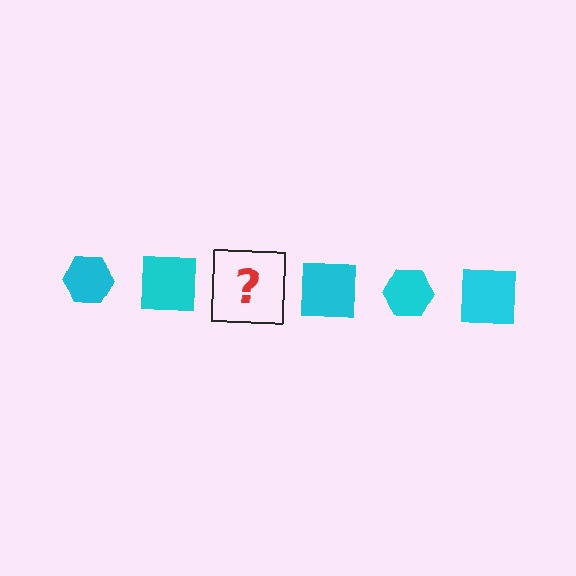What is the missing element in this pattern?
The missing element is a cyan hexagon.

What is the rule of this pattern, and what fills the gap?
The rule is that the pattern cycles through hexagon, square shapes in cyan. The gap should be filled with a cyan hexagon.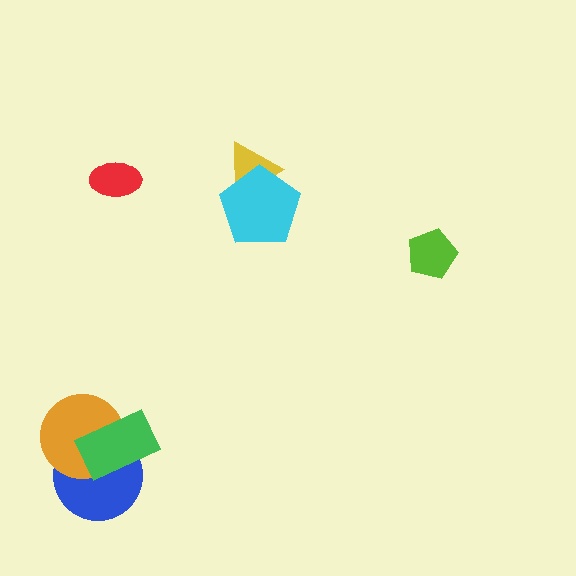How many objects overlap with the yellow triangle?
1 object overlaps with the yellow triangle.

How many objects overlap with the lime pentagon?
0 objects overlap with the lime pentagon.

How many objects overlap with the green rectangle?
2 objects overlap with the green rectangle.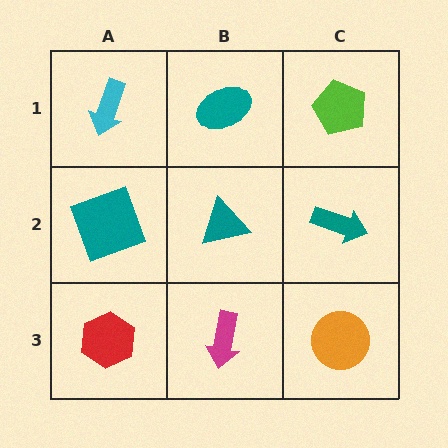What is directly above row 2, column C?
A lime pentagon.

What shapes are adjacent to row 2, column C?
A lime pentagon (row 1, column C), an orange circle (row 3, column C), a teal triangle (row 2, column B).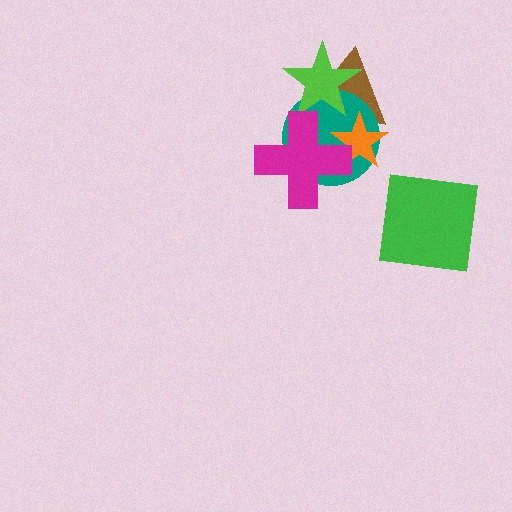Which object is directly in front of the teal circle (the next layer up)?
The lime star is directly in front of the teal circle.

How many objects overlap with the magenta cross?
4 objects overlap with the magenta cross.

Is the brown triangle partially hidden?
Yes, it is partially covered by another shape.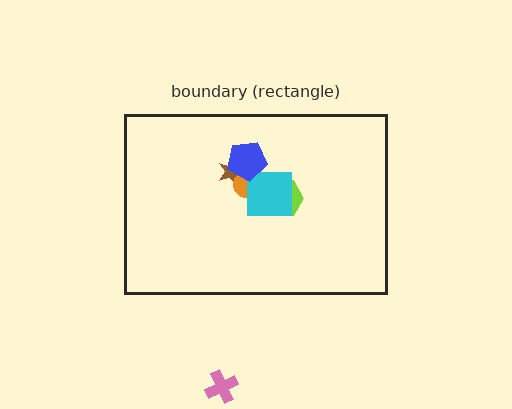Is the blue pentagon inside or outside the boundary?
Inside.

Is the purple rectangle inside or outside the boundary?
Inside.